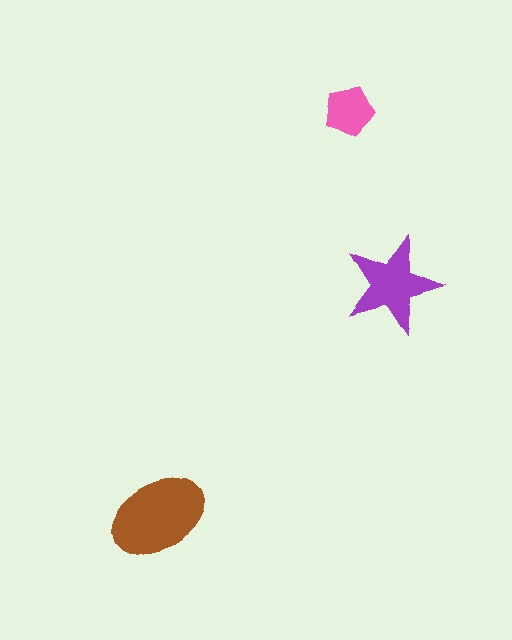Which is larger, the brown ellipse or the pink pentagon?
The brown ellipse.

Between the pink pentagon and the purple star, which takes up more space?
The purple star.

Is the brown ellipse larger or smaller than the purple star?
Larger.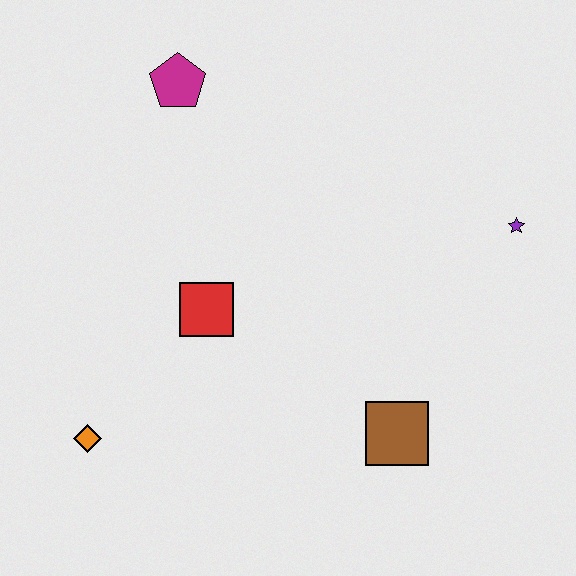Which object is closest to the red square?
The orange diamond is closest to the red square.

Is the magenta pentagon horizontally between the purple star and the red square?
No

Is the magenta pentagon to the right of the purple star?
No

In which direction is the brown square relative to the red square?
The brown square is to the right of the red square.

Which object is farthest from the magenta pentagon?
The brown square is farthest from the magenta pentagon.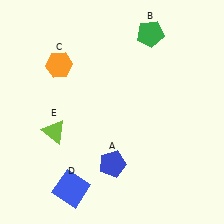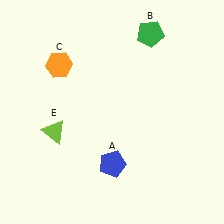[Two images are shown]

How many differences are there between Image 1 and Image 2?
There is 1 difference between the two images.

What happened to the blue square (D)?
The blue square (D) was removed in Image 2. It was in the bottom-left area of Image 1.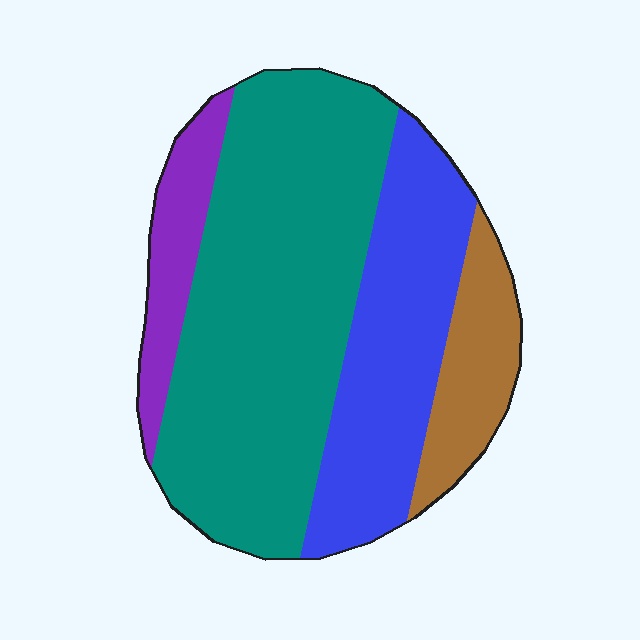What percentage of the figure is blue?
Blue covers roughly 25% of the figure.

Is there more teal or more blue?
Teal.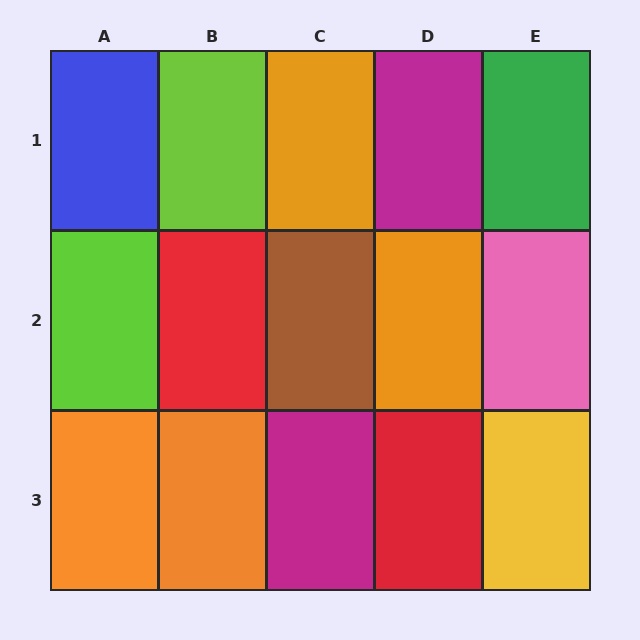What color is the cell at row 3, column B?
Orange.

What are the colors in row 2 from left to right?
Lime, red, brown, orange, pink.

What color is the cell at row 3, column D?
Red.